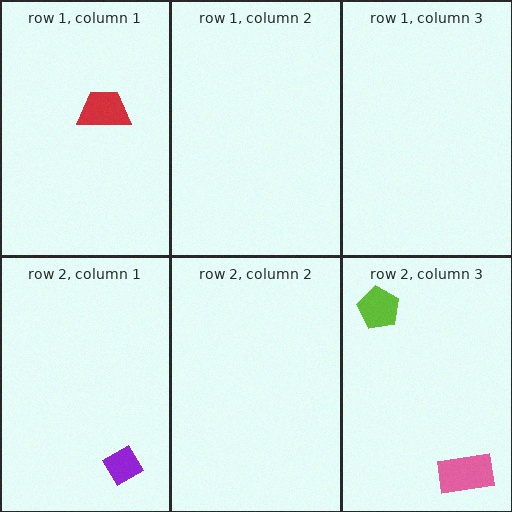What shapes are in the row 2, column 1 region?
The purple diamond.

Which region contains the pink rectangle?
The row 2, column 3 region.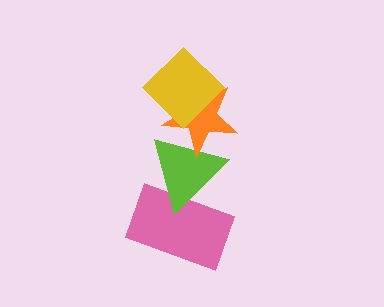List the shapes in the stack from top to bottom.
From top to bottom: the yellow diamond, the orange star, the lime triangle, the pink rectangle.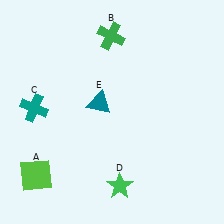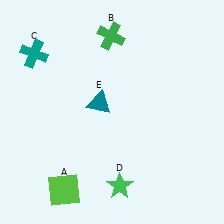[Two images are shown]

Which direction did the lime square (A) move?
The lime square (A) moved right.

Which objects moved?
The objects that moved are: the lime square (A), the teal cross (C).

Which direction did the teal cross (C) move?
The teal cross (C) moved up.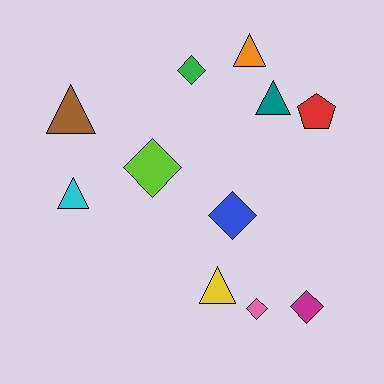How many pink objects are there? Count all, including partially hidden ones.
There is 1 pink object.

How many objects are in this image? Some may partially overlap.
There are 11 objects.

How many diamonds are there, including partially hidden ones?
There are 5 diamonds.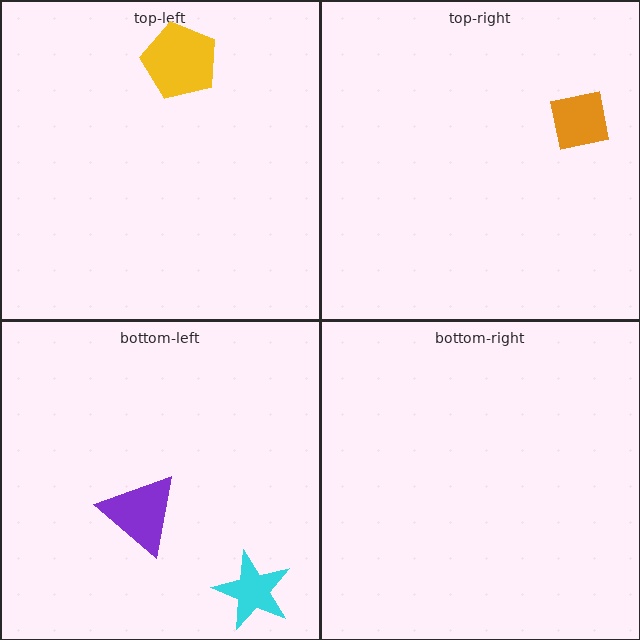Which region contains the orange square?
The top-right region.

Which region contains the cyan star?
The bottom-left region.